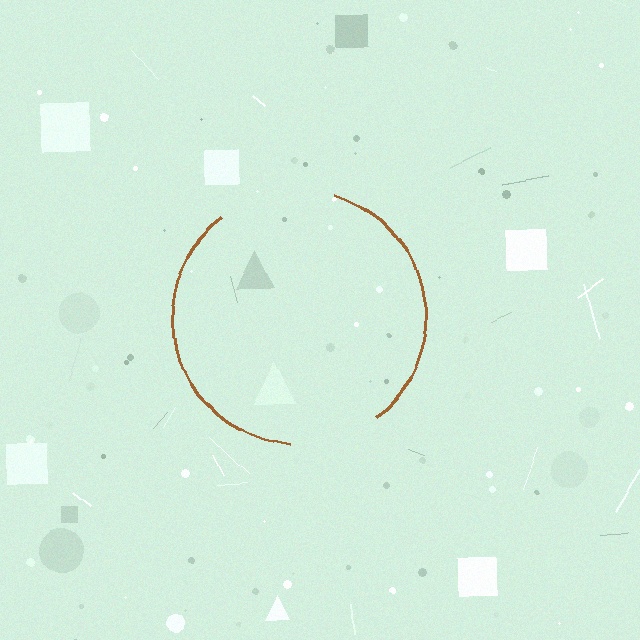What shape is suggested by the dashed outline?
The dashed outline suggests a circle.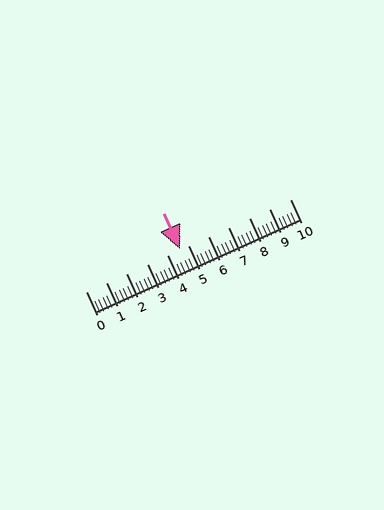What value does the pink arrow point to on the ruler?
The pink arrow points to approximately 4.6.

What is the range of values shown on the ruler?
The ruler shows values from 0 to 10.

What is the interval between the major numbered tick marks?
The major tick marks are spaced 1 units apart.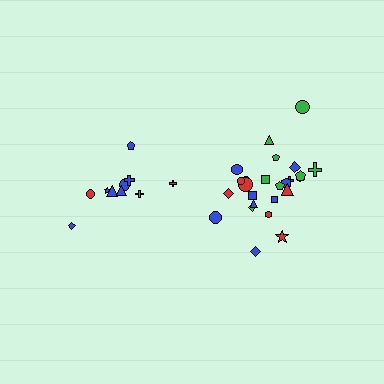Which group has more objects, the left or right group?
The right group.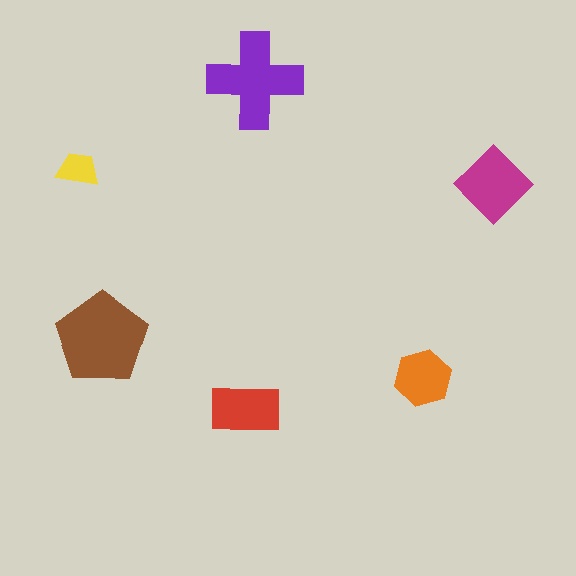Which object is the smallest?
The yellow trapezoid.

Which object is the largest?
The brown pentagon.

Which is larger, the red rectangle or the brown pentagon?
The brown pentagon.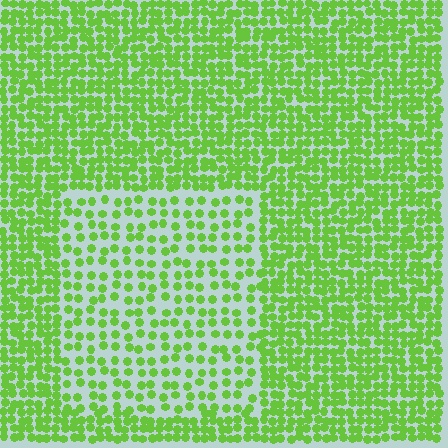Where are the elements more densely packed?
The elements are more densely packed outside the rectangle boundary.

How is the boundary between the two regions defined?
The boundary is defined by a change in element density (approximately 2.0x ratio). All elements are the same color, size, and shape.